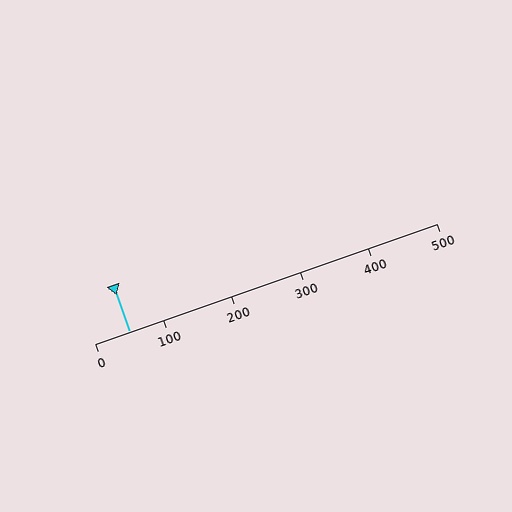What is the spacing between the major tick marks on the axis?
The major ticks are spaced 100 apart.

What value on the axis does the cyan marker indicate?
The marker indicates approximately 50.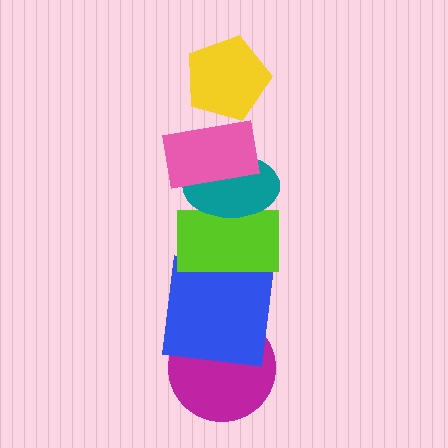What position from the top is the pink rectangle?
The pink rectangle is 2nd from the top.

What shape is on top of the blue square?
The lime rectangle is on top of the blue square.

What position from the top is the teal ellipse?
The teal ellipse is 3rd from the top.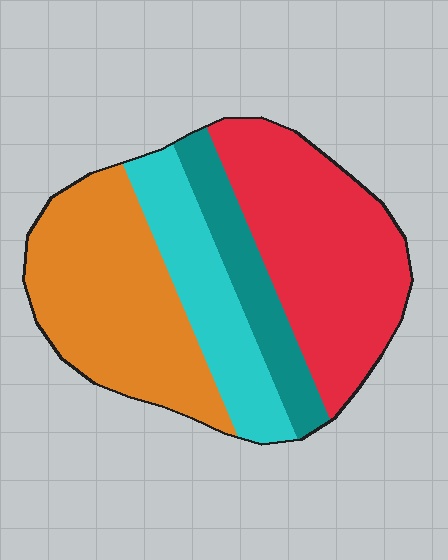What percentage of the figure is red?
Red covers 35% of the figure.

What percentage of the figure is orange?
Orange covers about 35% of the figure.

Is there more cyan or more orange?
Orange.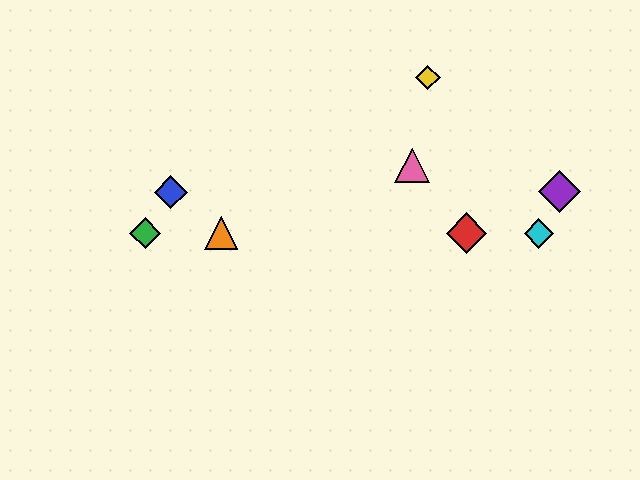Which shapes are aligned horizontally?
The red diamond, the green diamond, the orange triangle, the cyan diamond are aligned horizontally.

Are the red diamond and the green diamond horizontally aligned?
Yes, both are at y≈233.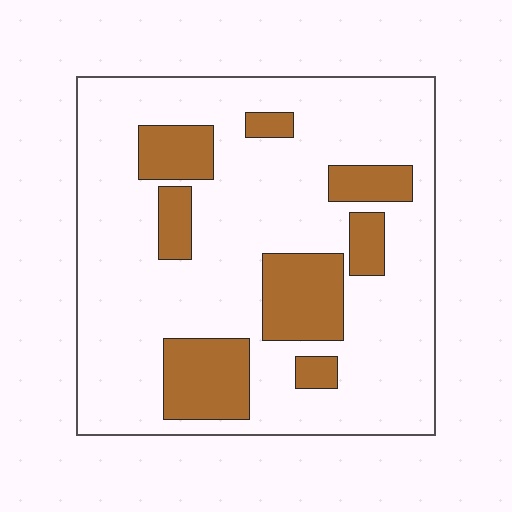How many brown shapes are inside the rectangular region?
8.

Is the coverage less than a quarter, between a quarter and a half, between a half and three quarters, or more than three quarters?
Less than a quarter.